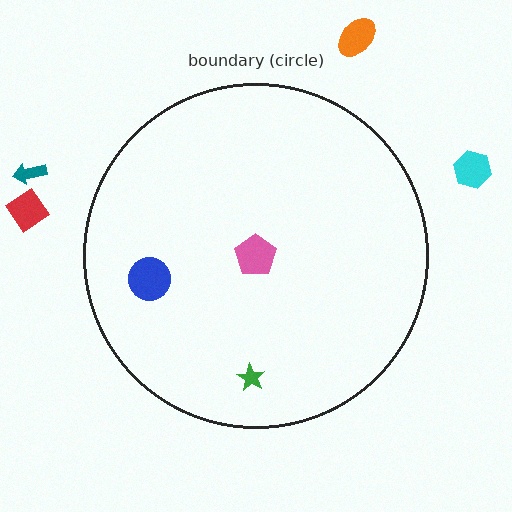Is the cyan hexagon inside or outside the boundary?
Outside.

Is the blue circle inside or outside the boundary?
Inside.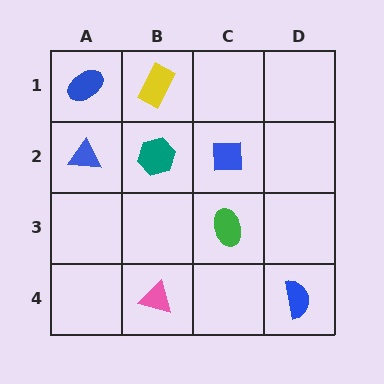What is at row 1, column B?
A yellow rectangle.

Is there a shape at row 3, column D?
No, that cell is empty.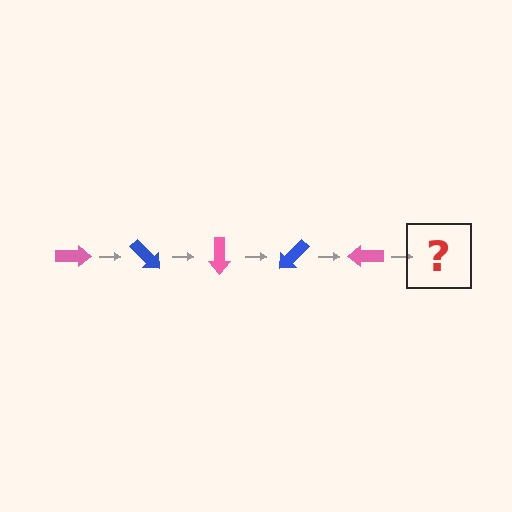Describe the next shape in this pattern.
It should be a blue arrow, rotated 225 degrees from the start.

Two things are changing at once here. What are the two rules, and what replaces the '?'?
The two rules are that it rotates 45 degrees each step and the color cycles through pink and blue. The '?' should be a blue arrow, rotated 225 degrees from the start.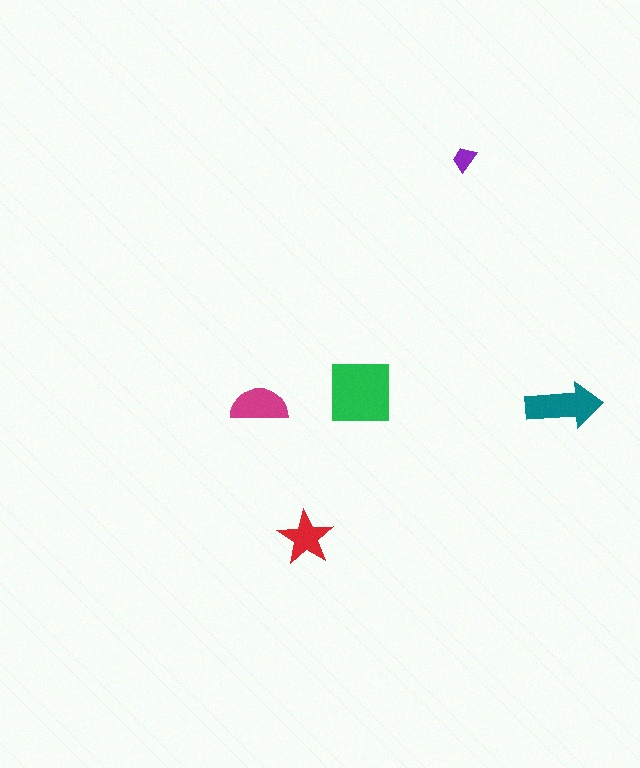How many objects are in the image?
There are 5 objects in the image.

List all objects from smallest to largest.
The purple trapezoid, the red star, the magenta semicircle, the teal arrow, the green square.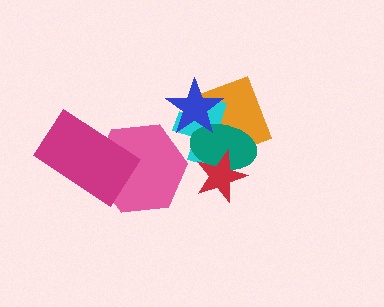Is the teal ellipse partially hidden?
Yes, it is partially covered by another shape.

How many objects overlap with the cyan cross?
4 objects overlap with the cyan cross.